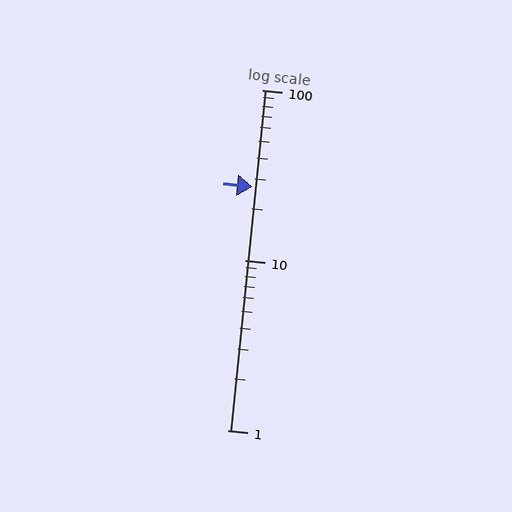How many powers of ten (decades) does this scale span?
The scale spans 2 decades, from 1 to 100.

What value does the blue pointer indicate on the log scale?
The pointer indicates approximately 27.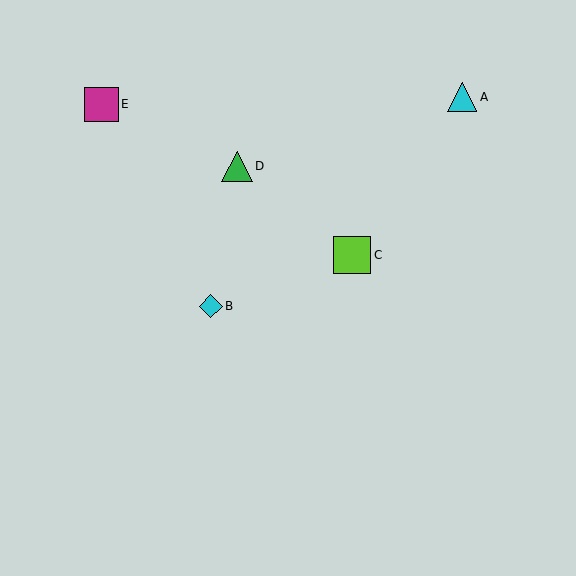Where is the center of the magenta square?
The center of the magenta square is at (101, 104).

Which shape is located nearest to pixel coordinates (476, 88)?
The cyan triangle (labeled A) at (462, 97) is nearest to that location.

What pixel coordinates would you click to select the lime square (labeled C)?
Click at (352, 255) to select the lime square C.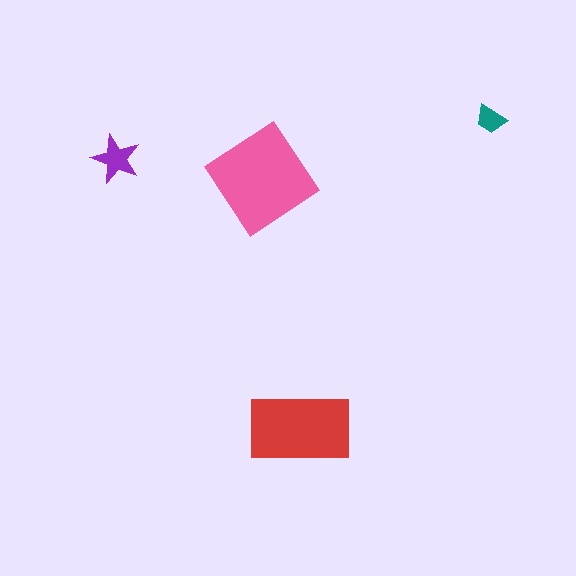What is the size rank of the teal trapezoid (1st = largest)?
4th.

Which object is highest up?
The teal trapezoid is topmost.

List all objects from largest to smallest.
The pink diamond, the red rectangle, the purple star, the teal trapezoid.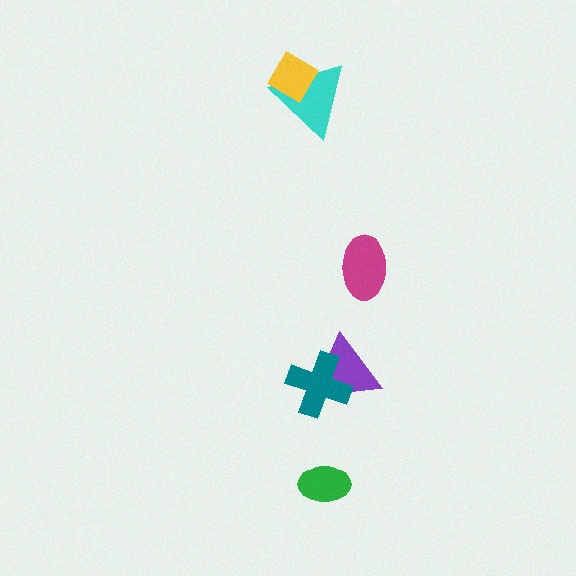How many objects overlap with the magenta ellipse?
0 objects overlap with the magenta ellipse.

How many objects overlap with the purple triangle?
1 object overlaps with the purple triangle.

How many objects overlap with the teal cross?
1 object overlaps with the teal cross.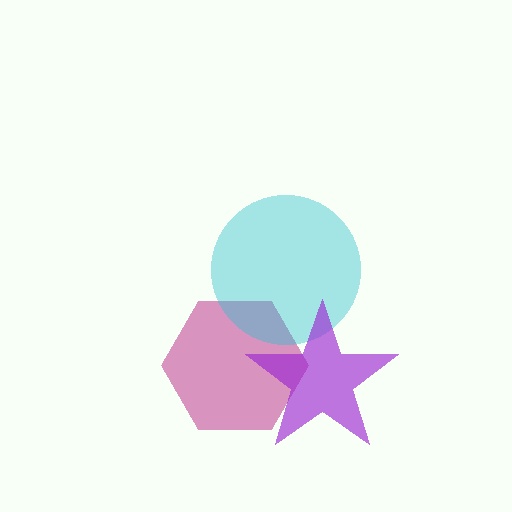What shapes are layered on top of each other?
The layered shapes are: a magenta hexagon, a cyan circle, a purple star.